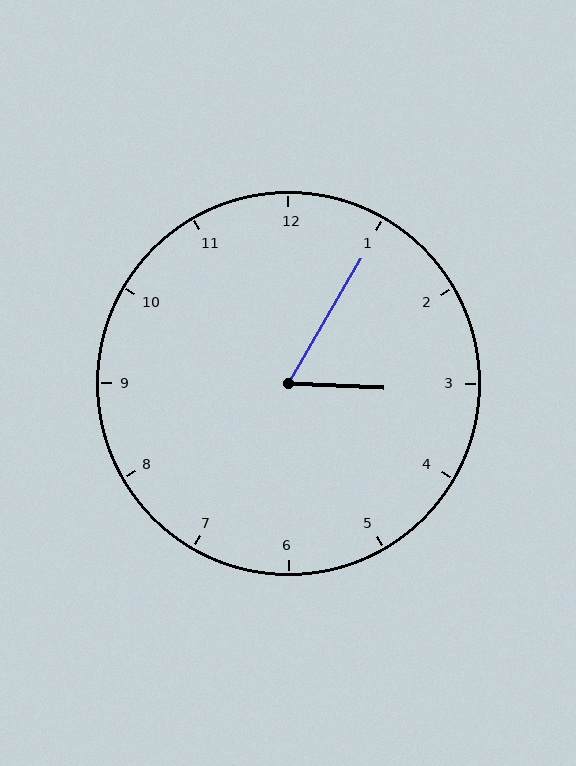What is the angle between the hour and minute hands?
Approximately 62 degrees.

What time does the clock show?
3:05.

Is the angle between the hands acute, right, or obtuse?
It is acute.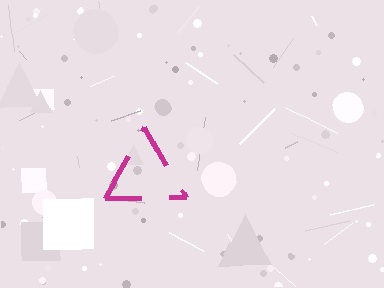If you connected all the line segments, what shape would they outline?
They would outline a triangle.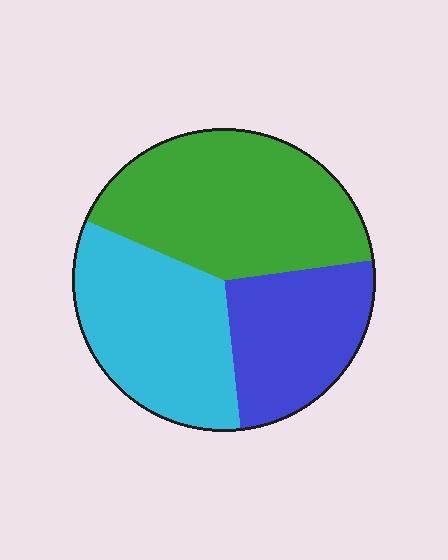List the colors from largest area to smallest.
From largest to smallest: green, cyan, blue.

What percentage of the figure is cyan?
Cyan takes up about one third (1/3) of the figure.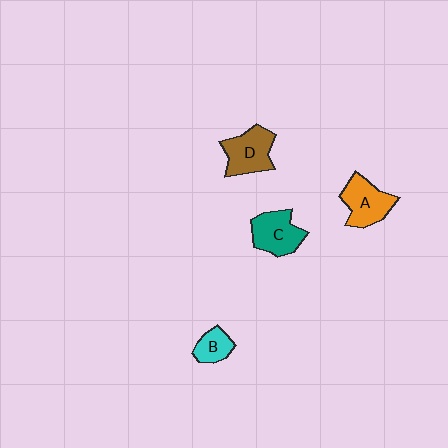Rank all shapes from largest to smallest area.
From largest to smallest: D (brown), A (orange), C (teal), B (cyan).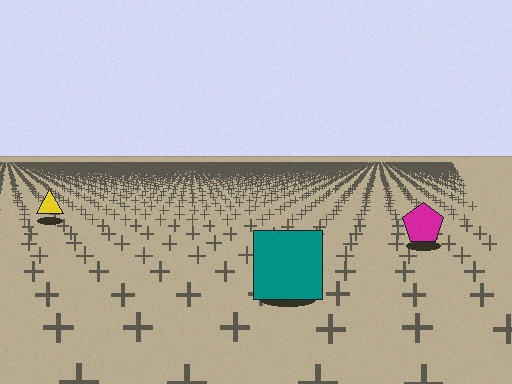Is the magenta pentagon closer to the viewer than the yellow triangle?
Yes. The magenta pentagon is closer — you can tell from the texture gradient: the ground texture is coarser near it.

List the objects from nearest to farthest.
From nearest to farthest: the teal square, the magenta pentagon, the yellow triangle.